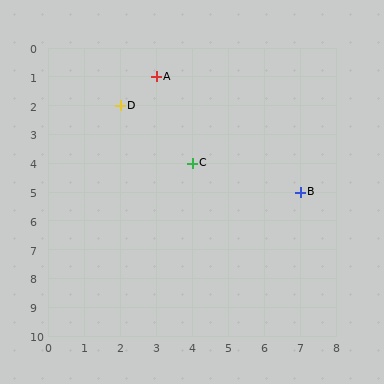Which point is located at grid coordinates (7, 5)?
Point B is at (7, 5).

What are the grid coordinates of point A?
Point A is at grid coordinates (3, 1).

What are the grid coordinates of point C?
Point C is at grid coordinates (4, 4).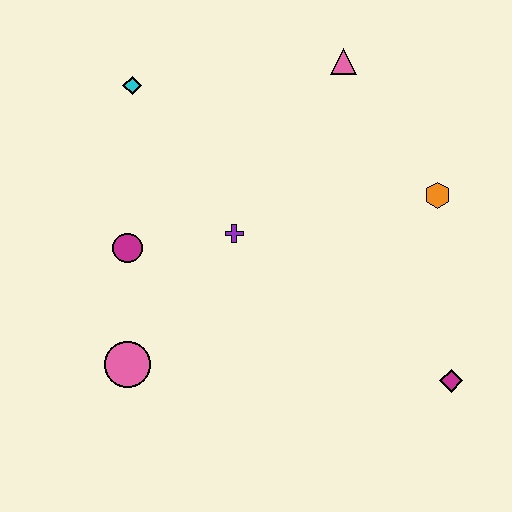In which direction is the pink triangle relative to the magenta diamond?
The pink triangle is above the magenta diamond.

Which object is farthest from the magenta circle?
The magenta diamond is farthest from the magenta circle.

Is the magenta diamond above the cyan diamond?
No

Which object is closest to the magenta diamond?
The orange hexagon is closest to the magenta diamond.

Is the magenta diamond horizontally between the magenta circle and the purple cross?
No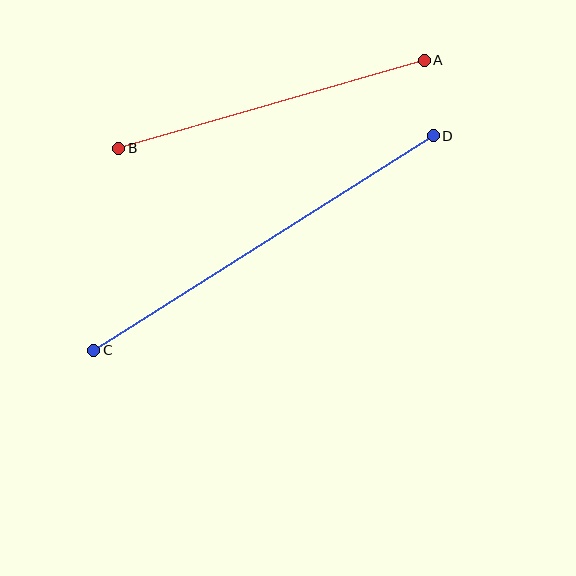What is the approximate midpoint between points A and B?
The midpoint is at approximately (271, 104) pixels.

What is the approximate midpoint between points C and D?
The midpoint is at approximately (264, 243) pixels.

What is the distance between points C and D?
The distance is approximately 401 pixels.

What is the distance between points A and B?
The distance is approximately 318 pixels.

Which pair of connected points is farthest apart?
Points C and D are farthest apart.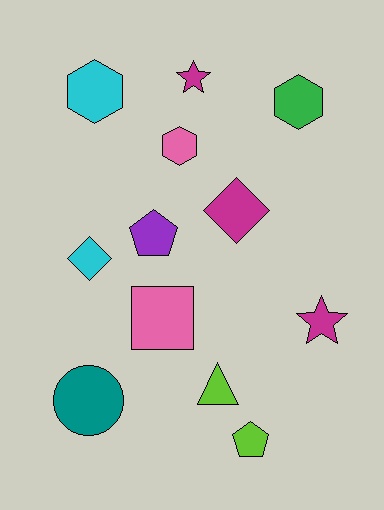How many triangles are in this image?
There is 1 triangle.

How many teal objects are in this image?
There is 1 teal object.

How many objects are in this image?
There are 12 objects.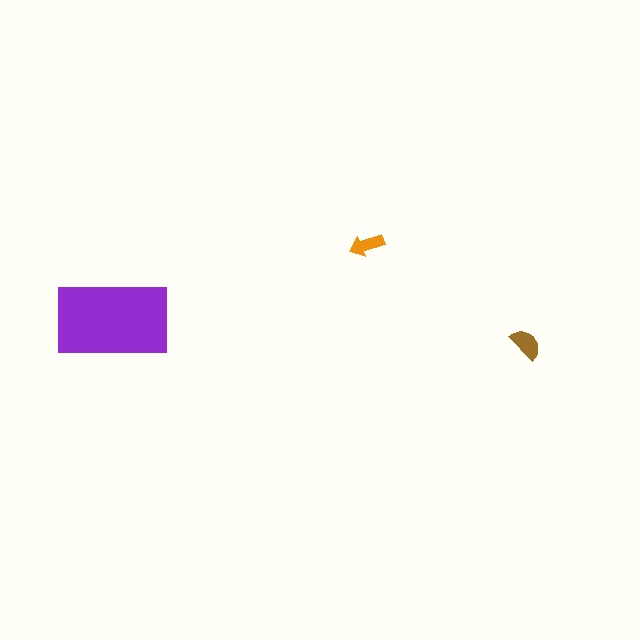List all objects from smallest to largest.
The orange arrow, the brown semicircle, the purple rectangle.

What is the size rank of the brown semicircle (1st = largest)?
2nd.